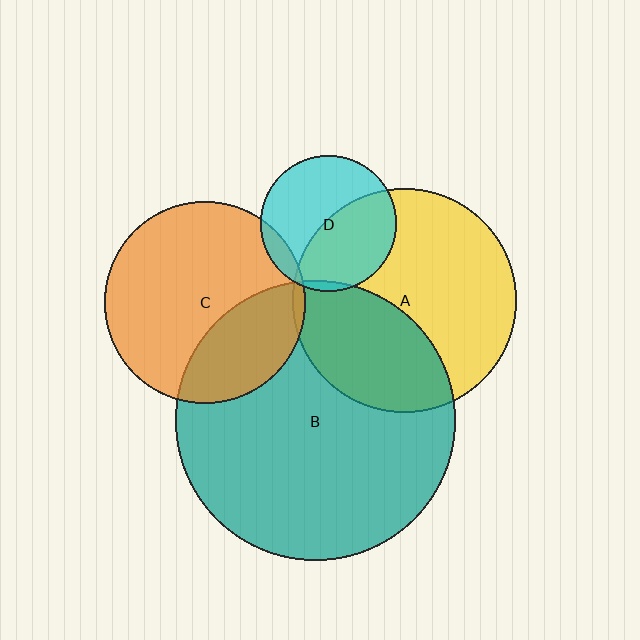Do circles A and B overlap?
Yes.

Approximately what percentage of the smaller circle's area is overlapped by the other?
Approximately 35%.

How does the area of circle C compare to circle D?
Approximately 2.2 times.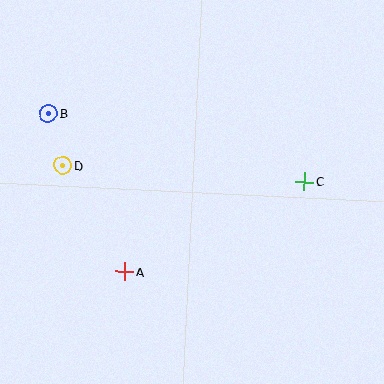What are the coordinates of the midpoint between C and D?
The midpoint between C and D is at (184, 174).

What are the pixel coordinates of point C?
Point C is at (304, 182).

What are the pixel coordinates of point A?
Point A is at (125, 272).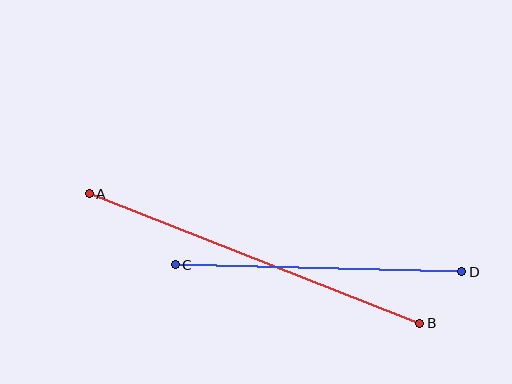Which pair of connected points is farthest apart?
Points A and B are farthest apart.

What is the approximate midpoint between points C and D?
The midpoint is at approximately (318, 268) pixels.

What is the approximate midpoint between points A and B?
The midpoint is at approximately (254, 258) pixels.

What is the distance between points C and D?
The distance is approximately 287 pixels.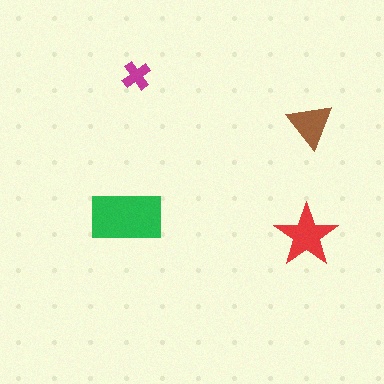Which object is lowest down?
The red star is bottommost.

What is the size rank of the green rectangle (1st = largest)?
1st.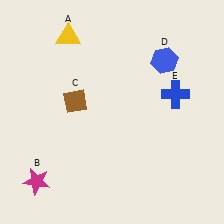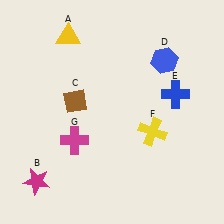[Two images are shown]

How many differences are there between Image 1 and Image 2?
There are 2 differences between the two images.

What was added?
A yellow cross (F), a magenta cross (G) were added in Image 2.